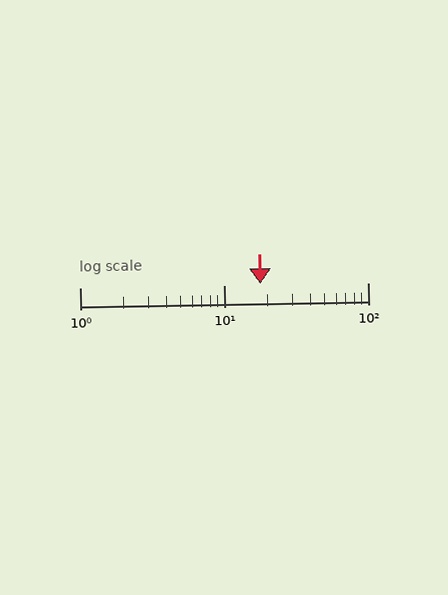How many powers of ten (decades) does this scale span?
The scale spans 2 decades, from 1 to 100.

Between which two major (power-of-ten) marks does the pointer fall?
The pointer is between 10 and 100.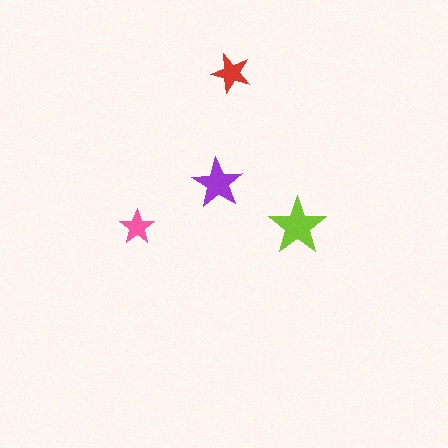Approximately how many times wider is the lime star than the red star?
About 1.5 times wider.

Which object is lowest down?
The pink star is bottommost.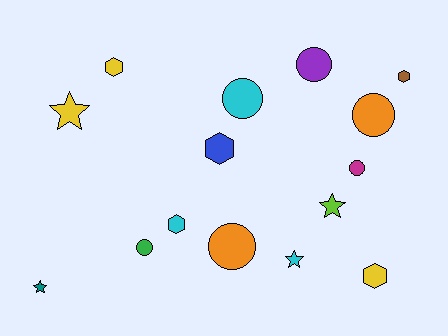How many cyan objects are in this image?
There are 3 cyan objects.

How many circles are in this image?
There are 6 circles.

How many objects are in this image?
There are 15 objects.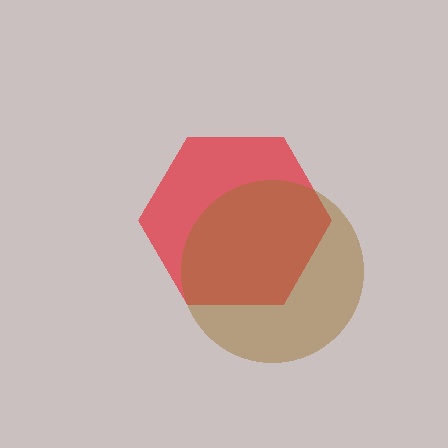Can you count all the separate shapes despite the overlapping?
Yes, there are 2 separate shapes.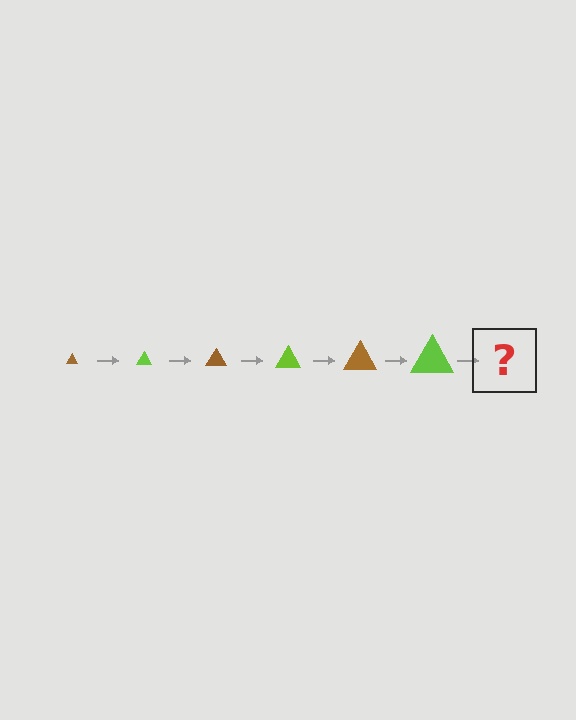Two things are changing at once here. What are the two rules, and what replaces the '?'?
The two rules are that the triangle grows larger each step and the color cycles through brown and lime. The '?' should be a brown triangle, larger than the previous one.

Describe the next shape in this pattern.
It should be a brown triangle, larger than the previous one.